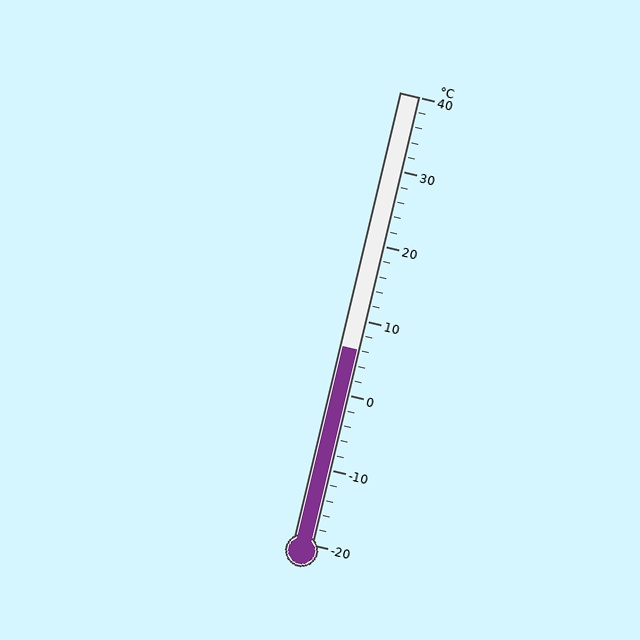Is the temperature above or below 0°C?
The temperature is above 0°C.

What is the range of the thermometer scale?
The thermometer scale ranges from -20°C to 40°C.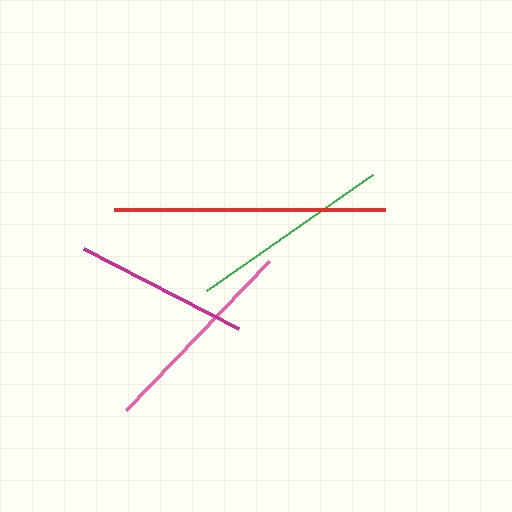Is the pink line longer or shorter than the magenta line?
The pink line is longer than the magenta line.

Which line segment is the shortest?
The magenta line is the shortest at approximately 174 pixels.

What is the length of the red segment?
The red segment is approximately 271 pixels long.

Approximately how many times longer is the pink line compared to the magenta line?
The pink line is approximately 1.2 times the length of the magenta line.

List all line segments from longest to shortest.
From longest to shortest: red, pink, green, magenta.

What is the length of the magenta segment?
The magenta segment is approximately 174 pixels long.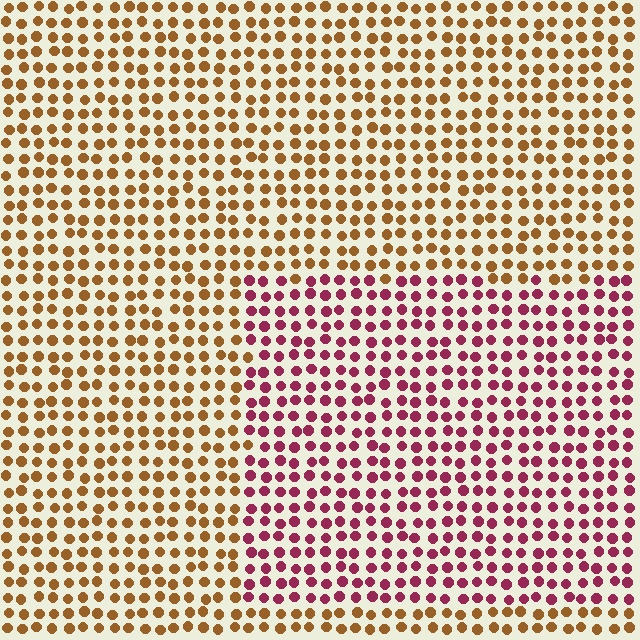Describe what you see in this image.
The image is filled with small brown elements in a uniform arrangement. A rectangle-shaped region is visible where the elements are tinted to a slightly different hue, forming a subtle color boundary.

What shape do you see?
I see a rectangle.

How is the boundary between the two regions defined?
The boundary is defined purely by a slight shift in hue (about 55 degrees). Spacing, size, and orientation are identical on both sides.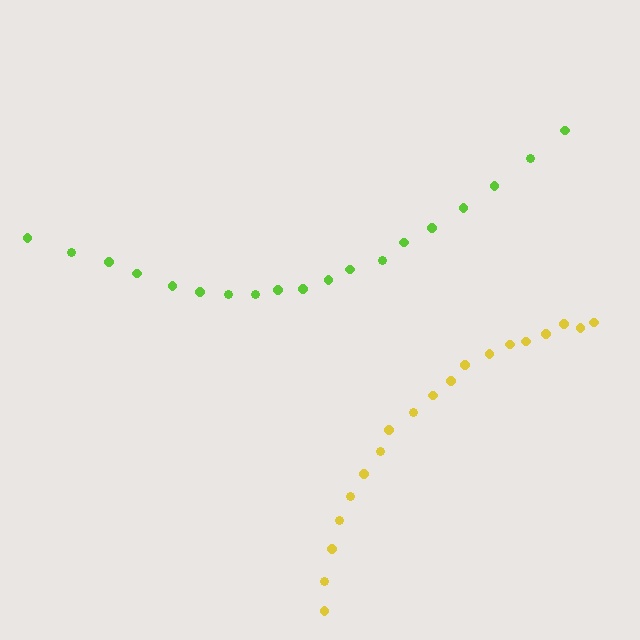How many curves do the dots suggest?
There are 2 distinct paths.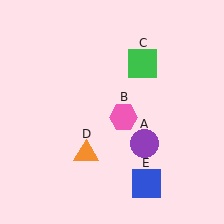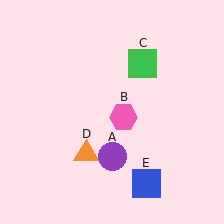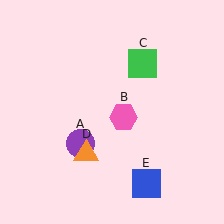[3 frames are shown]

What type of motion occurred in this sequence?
The purple circle (object A) rotated clockwise around the center of the scene.